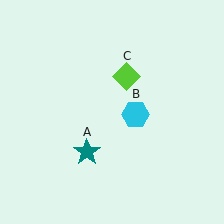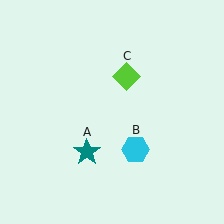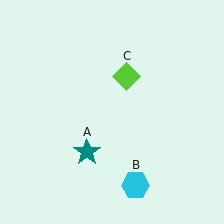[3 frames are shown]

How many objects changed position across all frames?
1 object changed position: cyan hexagon (object B).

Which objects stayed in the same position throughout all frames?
Teal star (object A) and lime diamond (object C) remained stationary.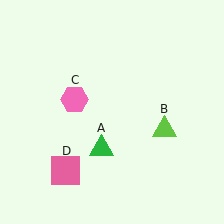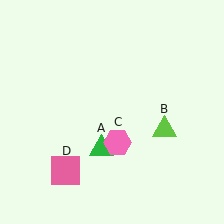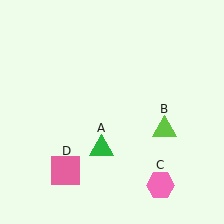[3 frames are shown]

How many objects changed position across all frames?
1 object changed position: pink hexagon (object C).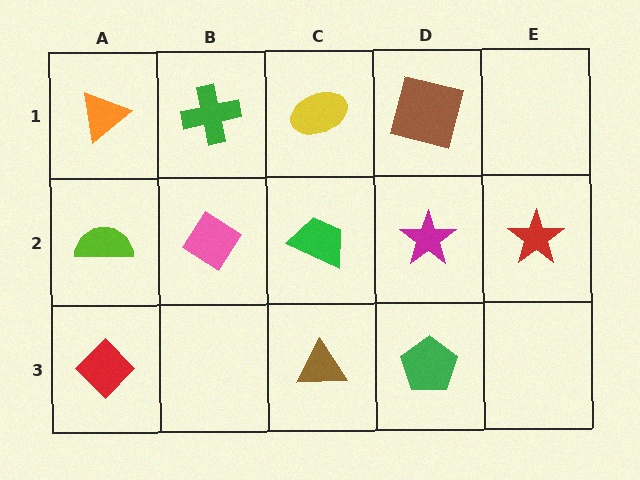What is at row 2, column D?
A magenta star.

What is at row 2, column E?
A red star.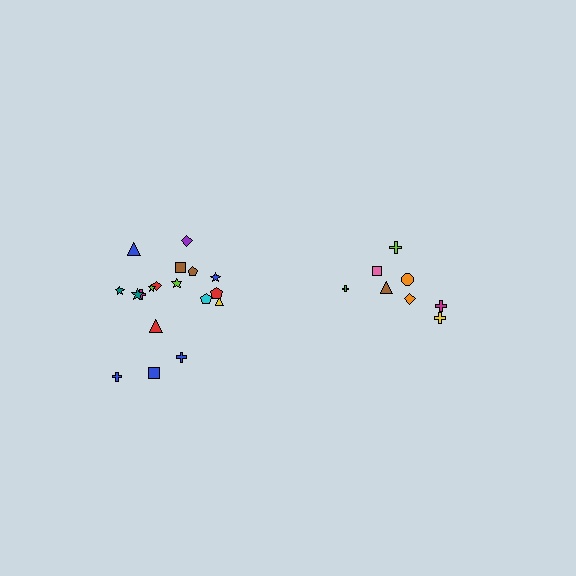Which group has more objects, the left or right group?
The left group.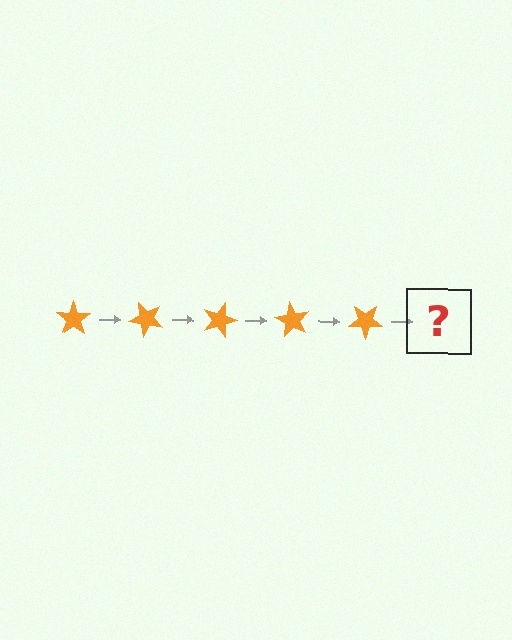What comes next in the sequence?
The next element should be an orange star rotated 225 degrees.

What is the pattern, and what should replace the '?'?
The pattern is that the star rotates 45 degrees each step. The '?' should be an orange star rotated 225 degrees.